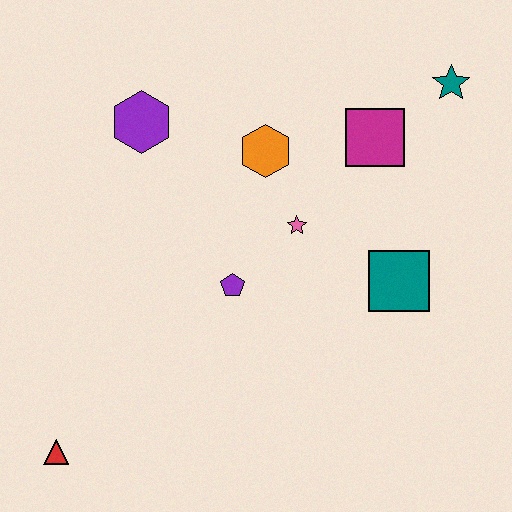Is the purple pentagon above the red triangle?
Yes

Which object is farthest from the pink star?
The red triangle is farthest from the pink star.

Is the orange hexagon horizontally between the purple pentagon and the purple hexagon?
No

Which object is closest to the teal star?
The magenta square is closest to the teal star.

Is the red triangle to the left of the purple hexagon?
Yes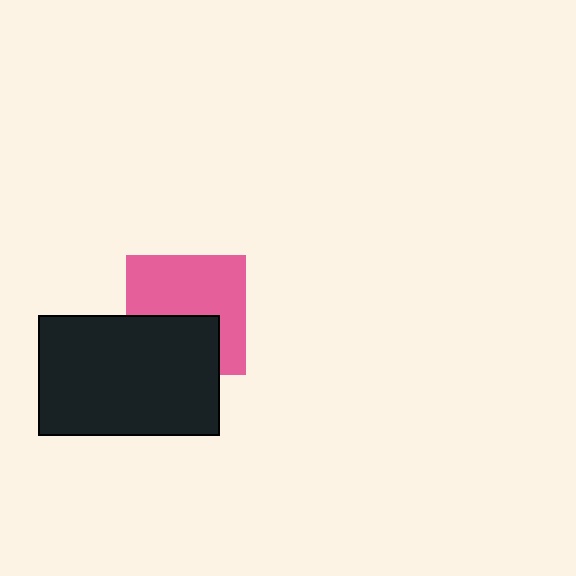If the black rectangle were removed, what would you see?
You would see the complete pink square.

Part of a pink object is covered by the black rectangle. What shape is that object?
It is a square.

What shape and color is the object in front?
The object in front is a black rectangle.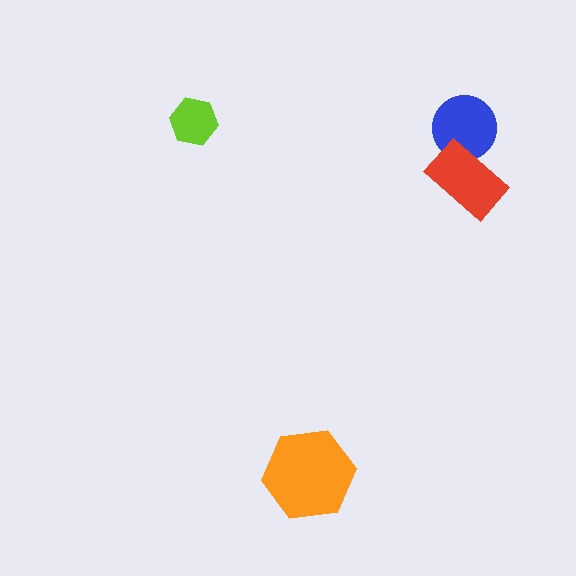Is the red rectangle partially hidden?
No, no other shape covers it.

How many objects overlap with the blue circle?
1 object overlaps with the blue circle.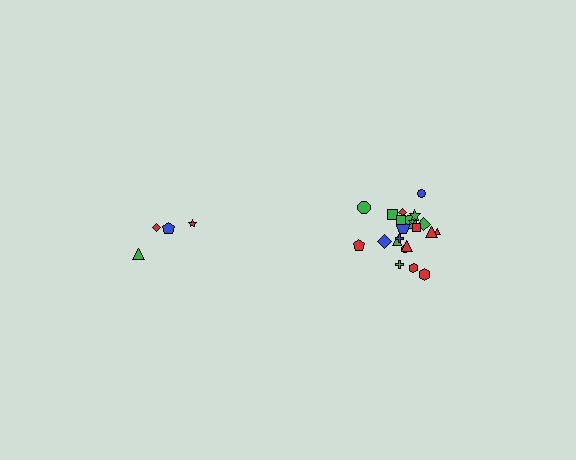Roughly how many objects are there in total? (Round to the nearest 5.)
Roughly 25 objects in total.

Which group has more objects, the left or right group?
The right group.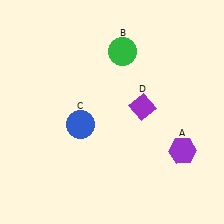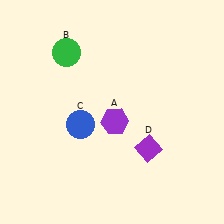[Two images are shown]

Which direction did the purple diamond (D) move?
The purple diamond (D) moved down.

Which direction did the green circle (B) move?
The green circle (B) moved left.